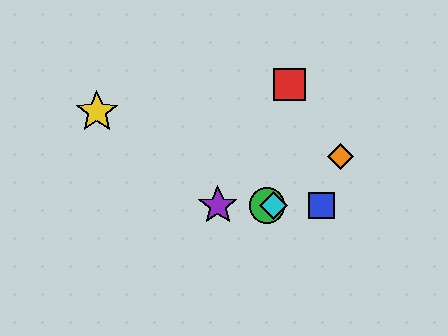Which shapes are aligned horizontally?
The blue square, the green circle, the purple star, the cyan diamond are aligned horizontally.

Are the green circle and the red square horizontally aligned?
No, the green circle is at y≈206 and the red square is at y≈84.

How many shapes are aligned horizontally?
4 shapes (the blue square, the green circle, the purple star, the cyan diamond) are aligned horizontally.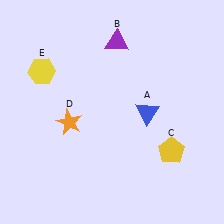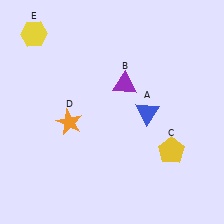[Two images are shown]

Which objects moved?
The objects that moved are: the purple triangle (B), the yellow hexagon (E).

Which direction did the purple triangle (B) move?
The purple triangle (B) moved down.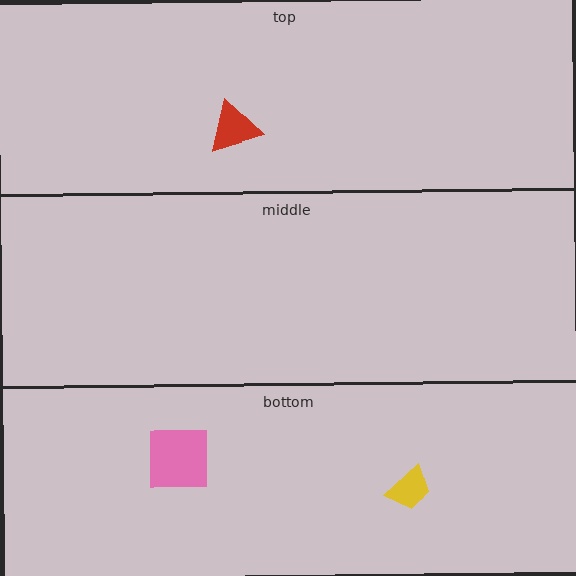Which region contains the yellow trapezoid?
The bottom region.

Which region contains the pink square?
The bottom region.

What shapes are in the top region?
The red triangle.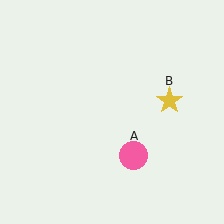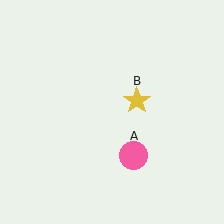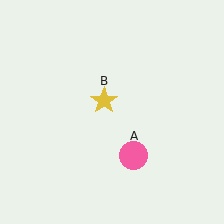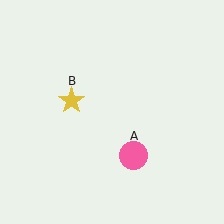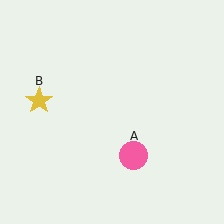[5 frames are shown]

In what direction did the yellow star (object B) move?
The yellow star (object B) moved left.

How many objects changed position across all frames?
1 object changed position: yellow star (object B).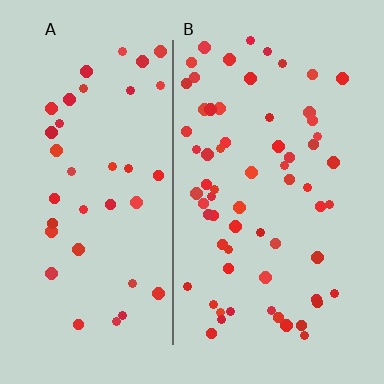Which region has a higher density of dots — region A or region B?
B (the right).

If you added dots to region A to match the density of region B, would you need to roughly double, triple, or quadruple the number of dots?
Approximately double.